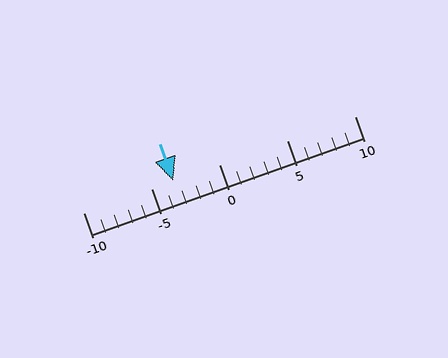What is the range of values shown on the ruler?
The ruler shows values from -10 to 10.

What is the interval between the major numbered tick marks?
The major tick marks are spaced 5 units apart.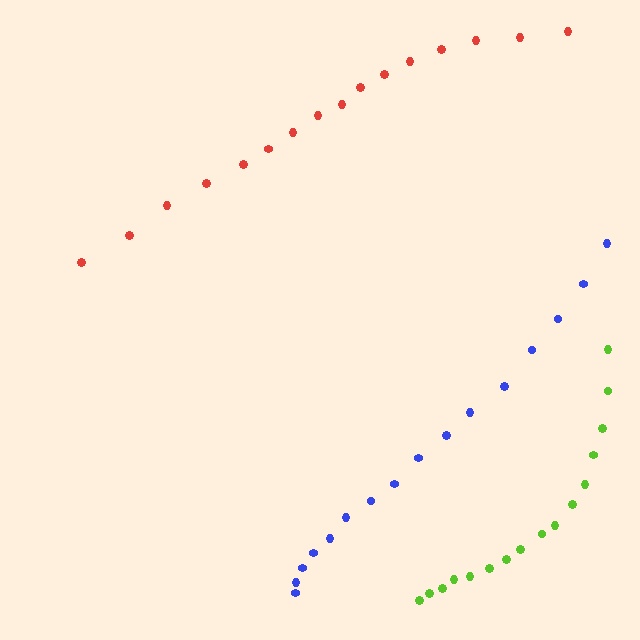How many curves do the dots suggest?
There are 3 distinct paths.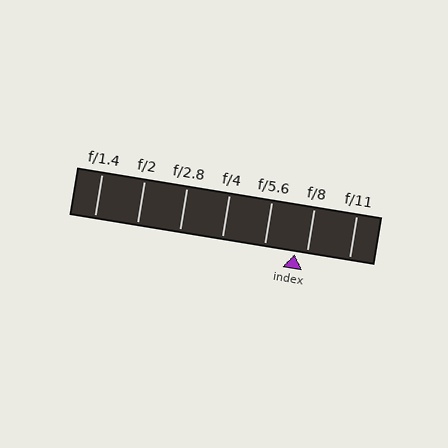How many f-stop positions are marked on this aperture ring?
There are 7 f-stop positions marked.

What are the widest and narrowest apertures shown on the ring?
The widest aperture shown is f/1.4 and the narrowest is f/11.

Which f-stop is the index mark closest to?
The index mark is closest to f/8.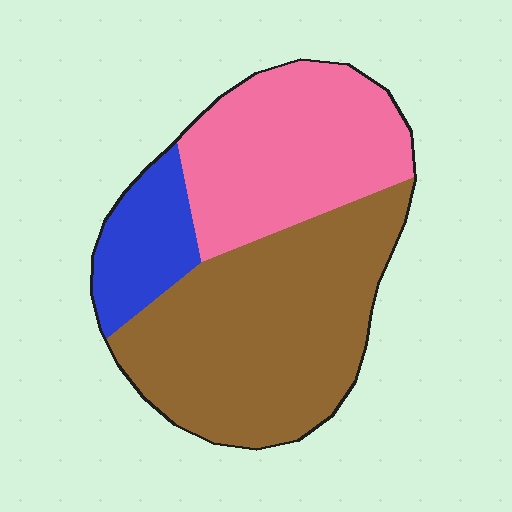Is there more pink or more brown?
Brown.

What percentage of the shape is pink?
Pink takes up about one third (1/3) of the shape.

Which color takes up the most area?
Brown, at roughly 50%.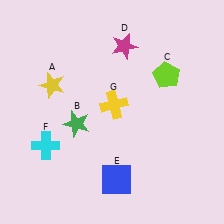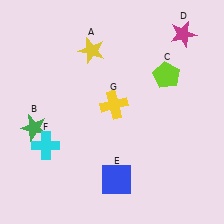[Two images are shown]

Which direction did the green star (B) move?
The green star (B) moved left.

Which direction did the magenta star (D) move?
The magenta star (D) moved right.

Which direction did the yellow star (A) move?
The yellow star (A) moved right.